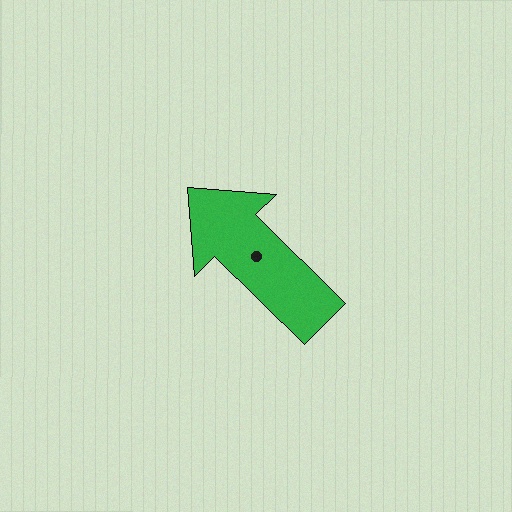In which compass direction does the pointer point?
Northwest.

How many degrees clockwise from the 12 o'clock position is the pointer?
Approximately 315 degrees.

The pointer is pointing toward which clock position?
Roughly 10 o'clock.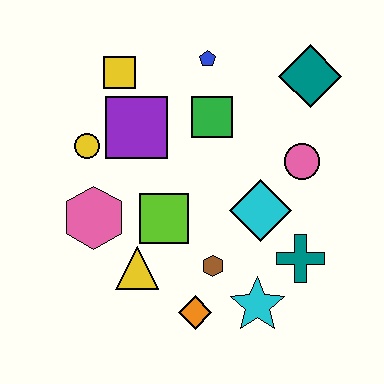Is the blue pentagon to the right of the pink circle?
No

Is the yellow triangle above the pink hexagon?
No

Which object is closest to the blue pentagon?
The green square is closest to the blue pentagon.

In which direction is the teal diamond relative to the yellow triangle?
The teal diamond is above the yellow triangle.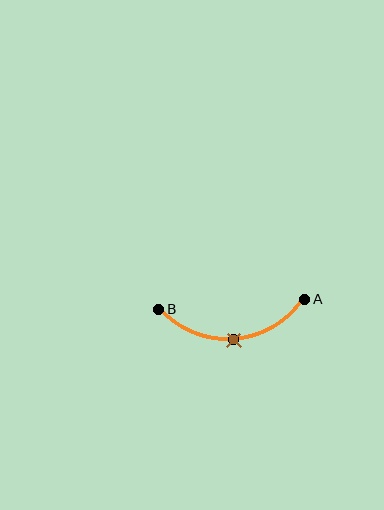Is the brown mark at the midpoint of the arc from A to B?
Yes. The brown mark lies on the arc at equal arc-length from both A and B — it is the arc midpoint.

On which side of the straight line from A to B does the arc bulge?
The arc bulges below the straight line connecting A and B.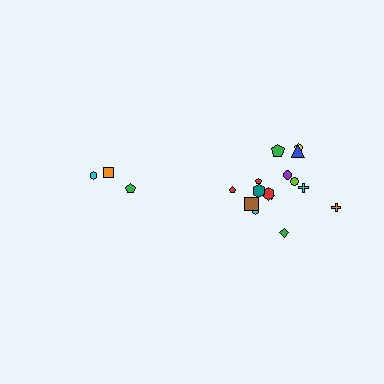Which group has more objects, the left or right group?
The right group.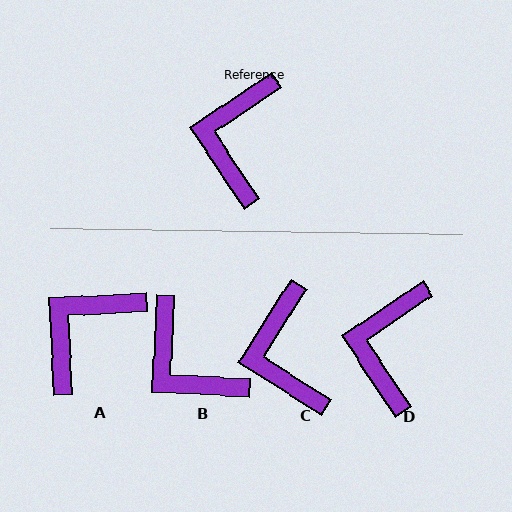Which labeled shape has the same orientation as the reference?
D.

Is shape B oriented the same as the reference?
No, it is off by about 53 degrees.